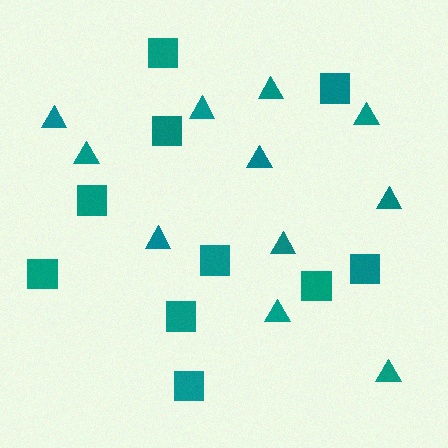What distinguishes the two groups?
There are 2 groups: one group of squares (10) and one group of triangles (11).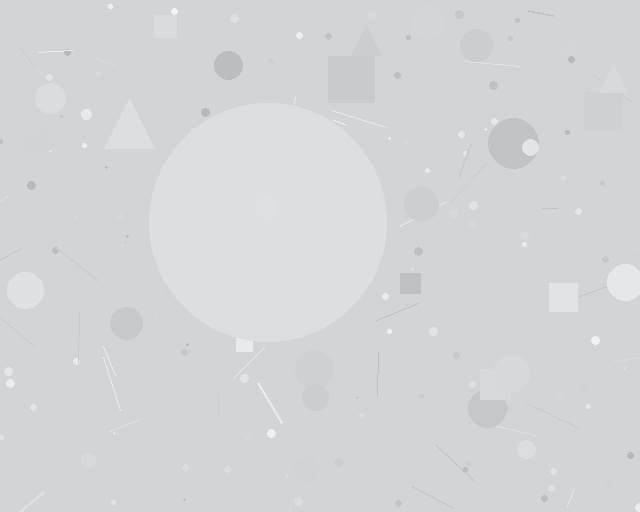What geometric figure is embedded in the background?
A circle is embedded in the background.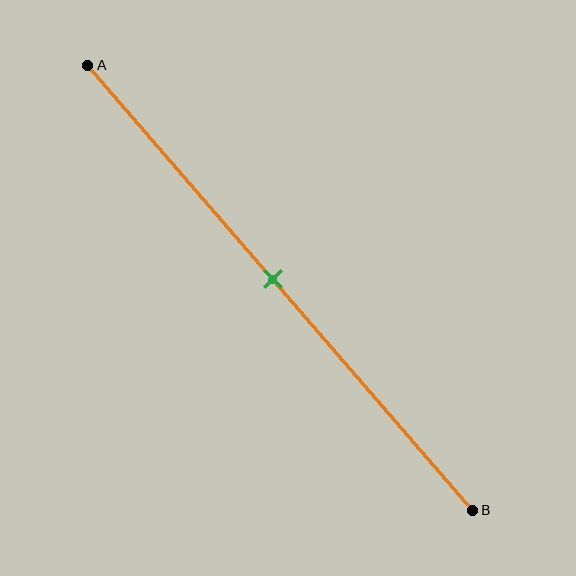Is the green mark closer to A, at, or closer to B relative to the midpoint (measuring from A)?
The green mark is approximately at the midpoint of segment AB.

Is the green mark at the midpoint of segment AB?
Yes, the mark is approximately at the midpoint.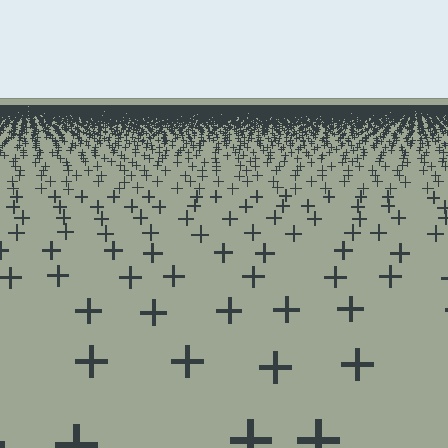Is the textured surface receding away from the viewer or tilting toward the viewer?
The surface is receding away from the viewer. Texture elements get smaller and denser toward the top.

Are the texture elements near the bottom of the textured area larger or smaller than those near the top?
Larger. Near the bottom, elements are closer to the viewer and appear at a bigger on-screen size.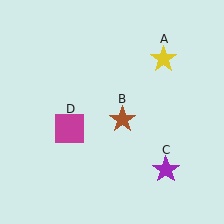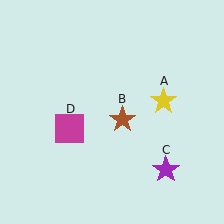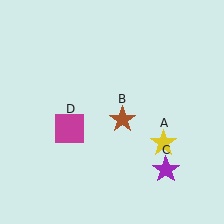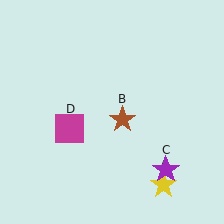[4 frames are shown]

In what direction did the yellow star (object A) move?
The yellow star (object A) moved down.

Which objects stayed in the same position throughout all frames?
Brown star (object B) and purple star (object C) and magenta square (object D) remained stationary.